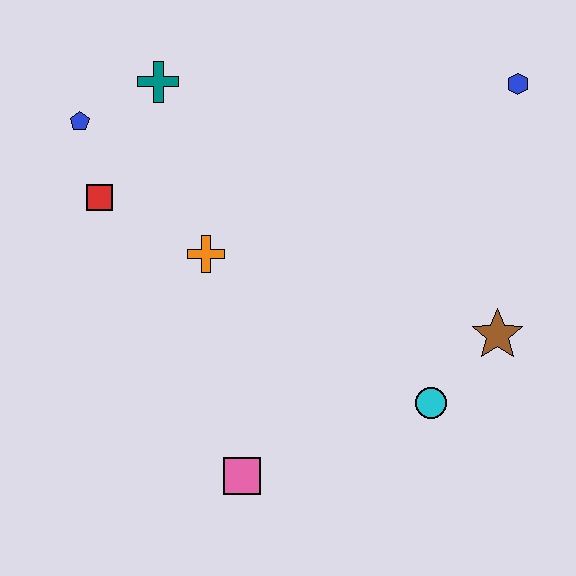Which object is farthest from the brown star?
The blue pentagon is farthest from the brown star.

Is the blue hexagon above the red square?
Yes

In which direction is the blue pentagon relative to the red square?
The blue pentagon is above the red square.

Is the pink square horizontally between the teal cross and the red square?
No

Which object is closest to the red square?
The blue pentagon is closest to the red square.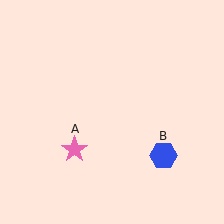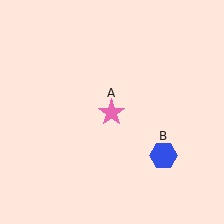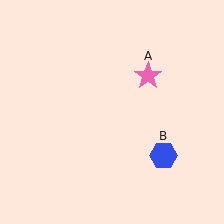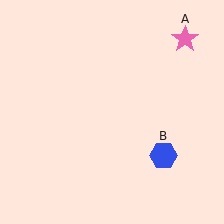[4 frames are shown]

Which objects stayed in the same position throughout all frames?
Blue hexagon (object B) remained stationary.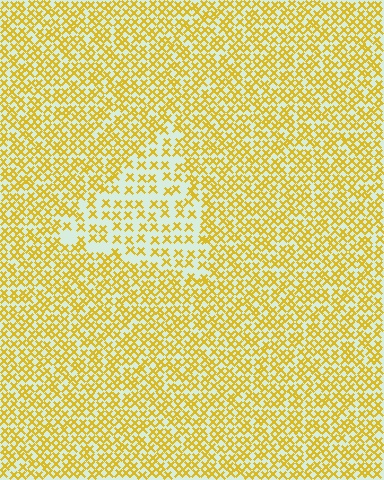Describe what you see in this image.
The image contains small yellow elements arranged at two different densities. A triangle-shaped region is visible where the elements are less densely packed than the surrounding area.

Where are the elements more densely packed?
The elements are more densely packed outside the triangle boundary.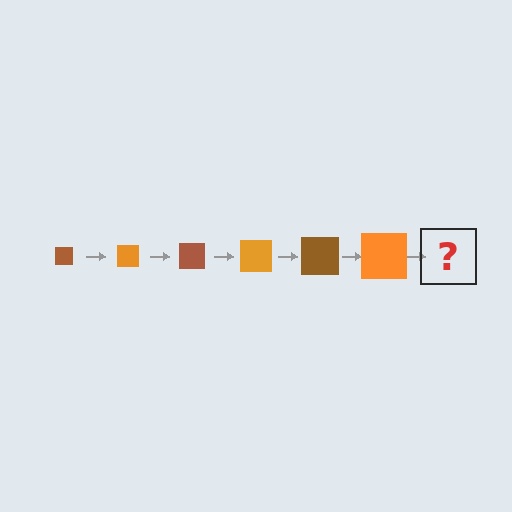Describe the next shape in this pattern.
It should be a brown square, larger than the previous one.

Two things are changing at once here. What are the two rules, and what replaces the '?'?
The two rules are that the square grows larger each step and the color cycles through brown and orange. The '?' should be a brown square, larger than the previous one.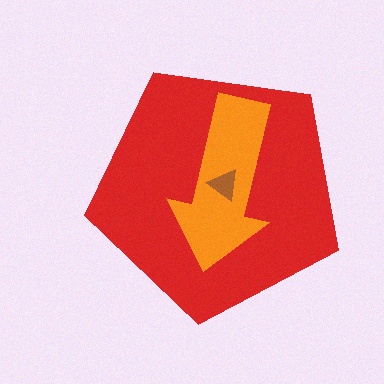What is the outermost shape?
The red pentagon.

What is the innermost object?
The brown triangle.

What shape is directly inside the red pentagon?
The orange arrow.